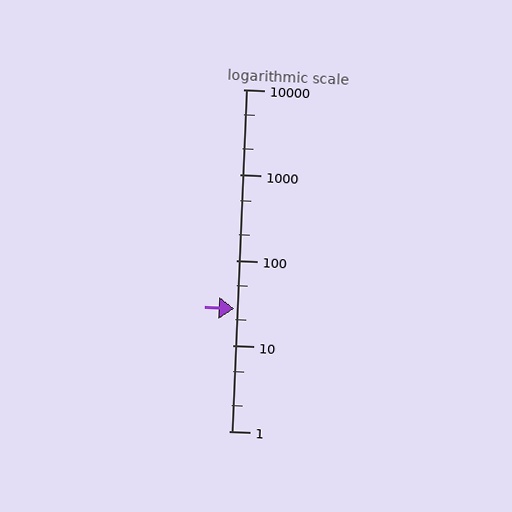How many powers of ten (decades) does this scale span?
The scale spans 4 decades, from 1 to 10000.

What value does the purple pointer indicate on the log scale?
The pointer indicates approximately 27.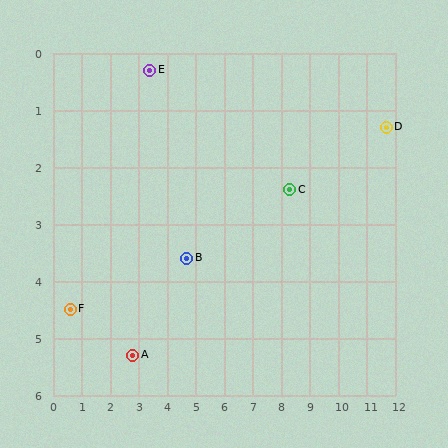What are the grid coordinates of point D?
Point D is at approximately (11.7, 1.3).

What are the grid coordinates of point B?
Point B is at approximately (4.7, 3.6).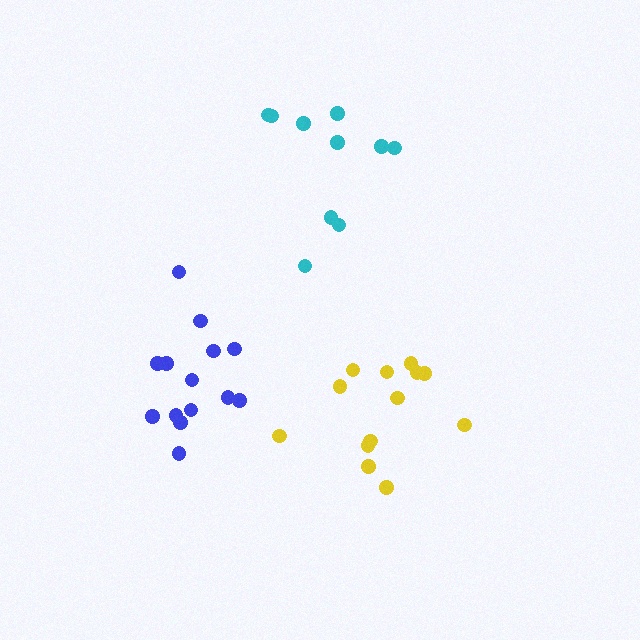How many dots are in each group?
Group 1: 10 dots, Group 2: 13 dots, Group 3: 14 dots (37 total).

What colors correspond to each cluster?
The clusters are colored: cyan, yellow, blue.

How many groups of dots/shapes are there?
There are 3 groups.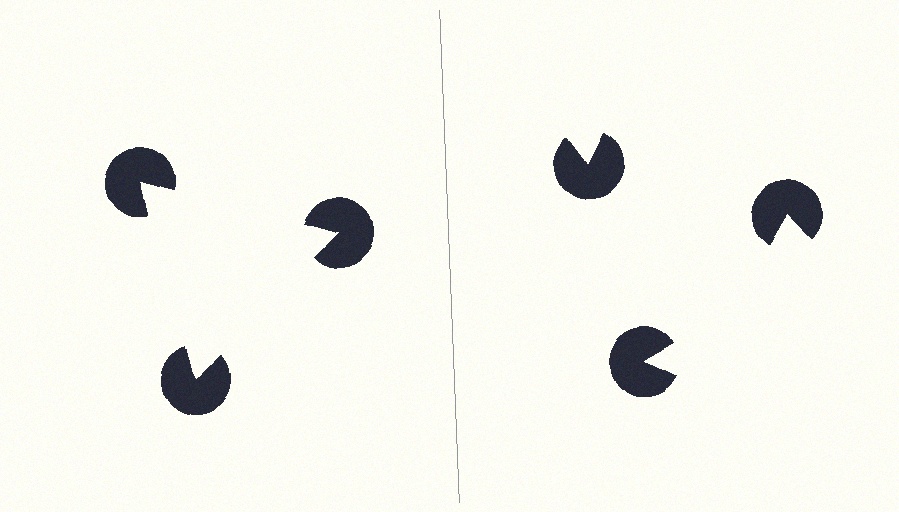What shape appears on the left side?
An illusory triangle.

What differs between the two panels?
The pac-man discs are positioned identically on both sides; only the wedge orientations differ. On the left they align to a triangle; on the right they are misaligned.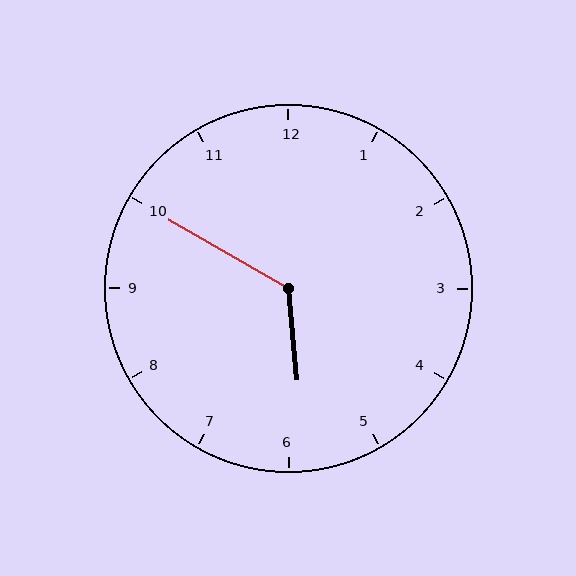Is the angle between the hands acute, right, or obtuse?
It is obtuse.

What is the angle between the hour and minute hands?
Approximately 125 degrees.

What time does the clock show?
5:50.